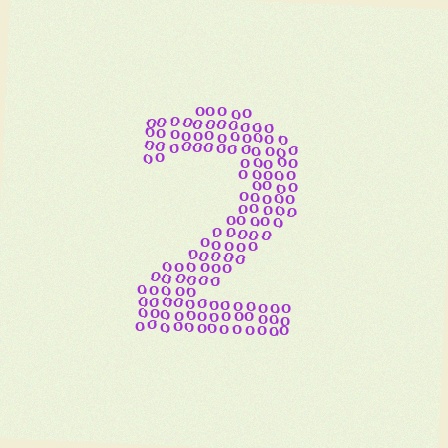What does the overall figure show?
The overall figure shows the digit 2.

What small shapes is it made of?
It is made of small letter O's.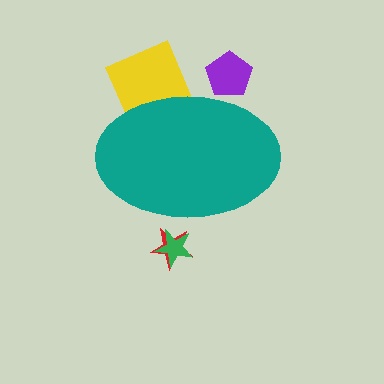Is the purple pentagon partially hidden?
Yes, the purple pentagon is partially hidden behind the teal ellipse.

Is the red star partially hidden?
Yes, the red star is partially hidden behind the teal ellipse.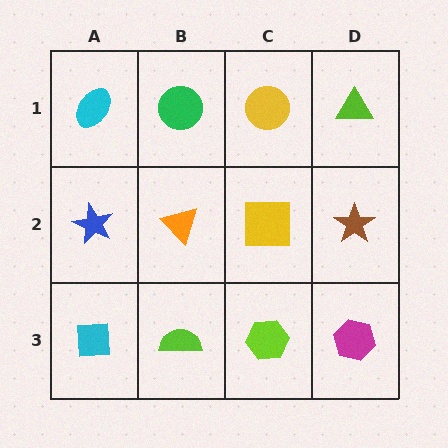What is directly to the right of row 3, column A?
A lime semicircle.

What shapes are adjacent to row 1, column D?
A brown star (row 2, column D), a yellow circle (row 1, column C).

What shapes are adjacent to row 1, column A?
A blue star (row 2, column A), a green circle (row 1, column B).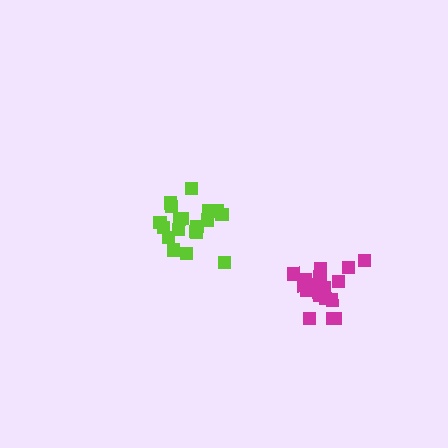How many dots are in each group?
Group 1: 17 dots, Group 2: 19 dots (36 total).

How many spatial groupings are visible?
There are 2 spatial groupings.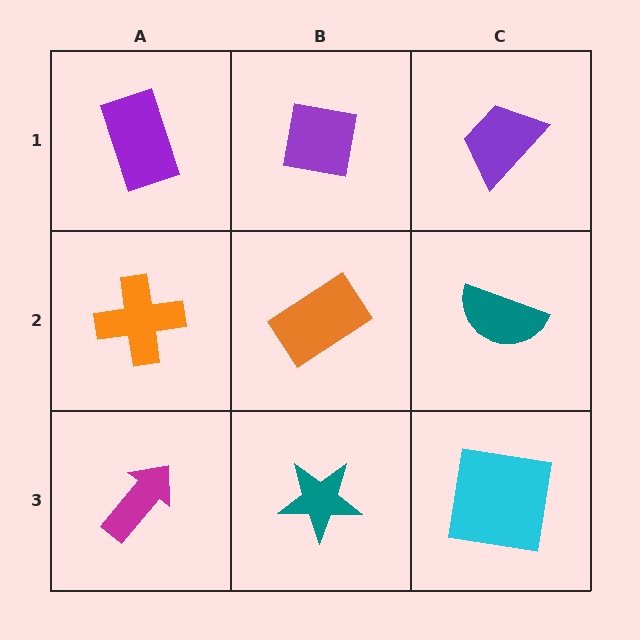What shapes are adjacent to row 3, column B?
An orange rectangle (row 2, column B), a magenta arrow (row 3, column A), a cyan square (row 3, column C).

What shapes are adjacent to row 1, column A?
An orange cross (row 2, column A), a purple square (row 1, column B).